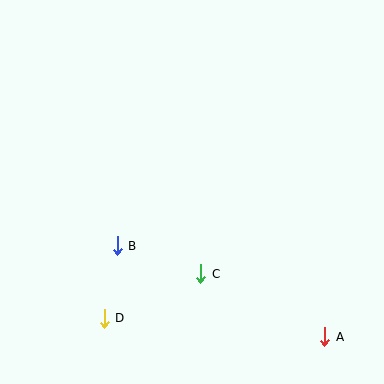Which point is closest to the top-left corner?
Point B is closest to the top-left corner.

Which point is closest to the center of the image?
Point C at (201, 274) is closest to the center.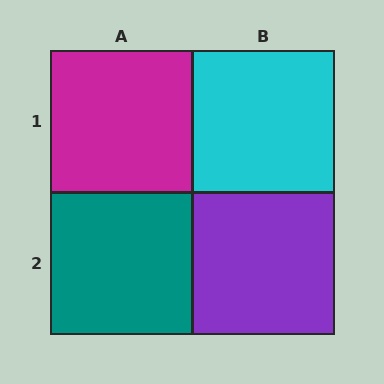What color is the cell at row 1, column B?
Cyan.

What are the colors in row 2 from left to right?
Teal, purple.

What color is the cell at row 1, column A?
Magenta.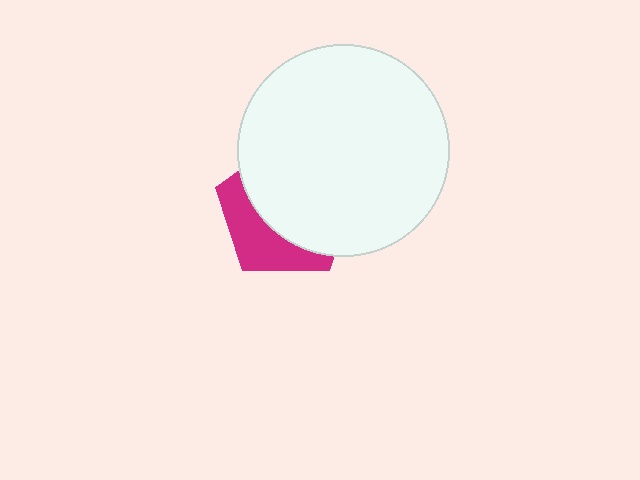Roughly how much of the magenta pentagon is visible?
A small part of it is visible (roughly 35%).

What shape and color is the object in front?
The object in front is a white circle.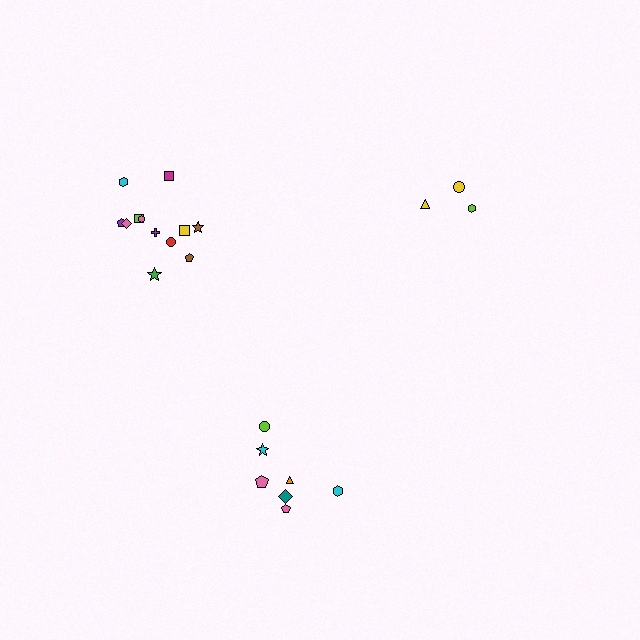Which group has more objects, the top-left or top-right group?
The top-left group.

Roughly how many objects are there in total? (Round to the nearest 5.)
Roughly 20 objects in total.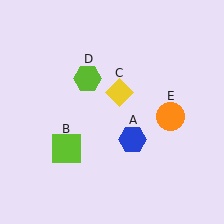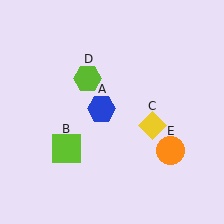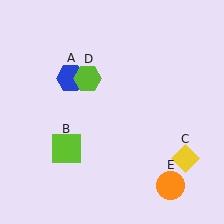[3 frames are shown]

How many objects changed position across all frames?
3 objects changed position: blue hexagon (object A), yellow diamond (object C), orange circle (object E).